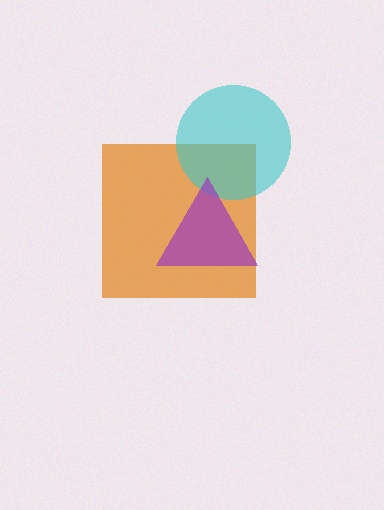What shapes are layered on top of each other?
The layered shapes are: an orange square, a cyan circle, a purple triangle.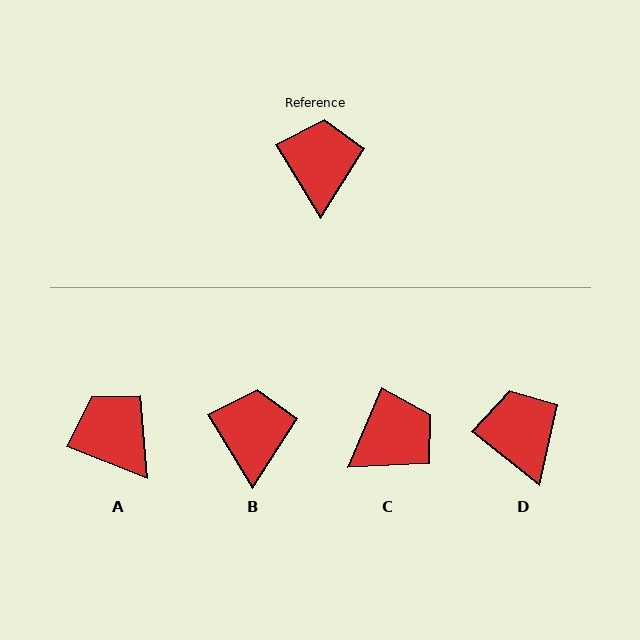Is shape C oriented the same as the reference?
No, it is off by about 55 degrees.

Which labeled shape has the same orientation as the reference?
B.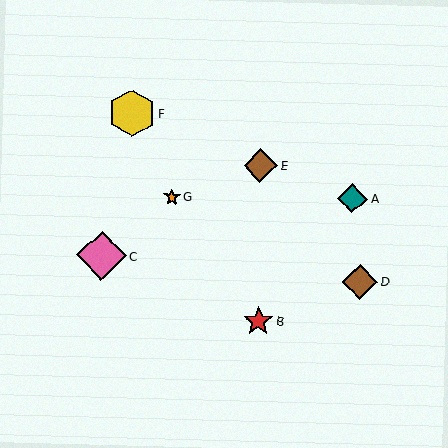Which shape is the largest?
The pink diamond (labeled C) is the largest.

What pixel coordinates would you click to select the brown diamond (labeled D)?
Click at (360, 282) to select the brown diamond D.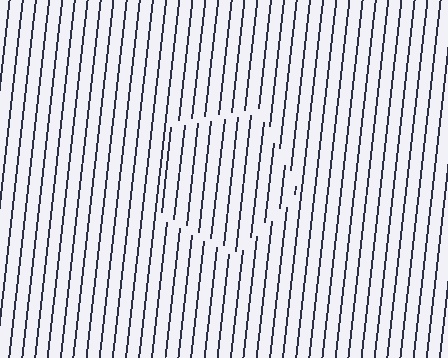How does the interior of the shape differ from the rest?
The interior of the shape contains the same grating, shifted by half a period — the contour is defined by the phase discontinuity where line-ends from the inner and outer gratings abut.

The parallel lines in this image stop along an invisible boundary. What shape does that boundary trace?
An illusory pentagon. The interior of the shape contains the same grating, shifted by half a period — the contour is defined by the phase discontinuity where line-ends from the inner and outer gratings abut.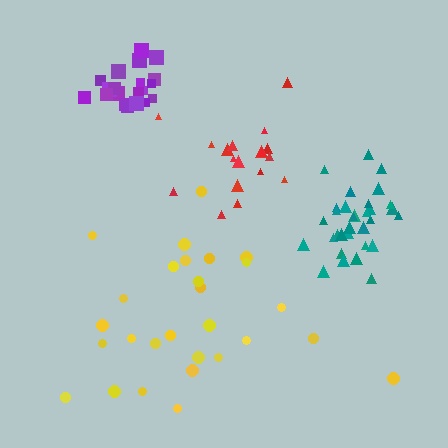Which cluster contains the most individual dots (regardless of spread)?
Teal (32).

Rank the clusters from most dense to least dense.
teal, purple, red, yellow.